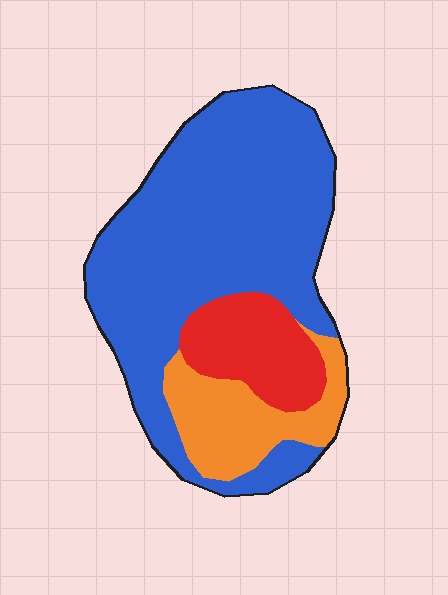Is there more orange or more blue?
Blue.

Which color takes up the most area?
Blue, at roughly 70%.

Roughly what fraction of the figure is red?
Red covers 15% of the figure.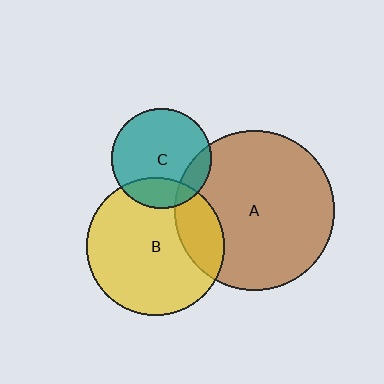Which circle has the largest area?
Circle A (brown).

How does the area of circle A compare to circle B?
Approximately 1.3 times.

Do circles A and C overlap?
Yes.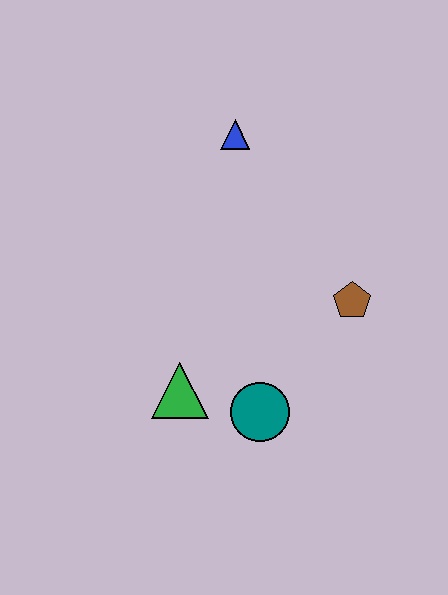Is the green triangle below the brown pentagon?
Yes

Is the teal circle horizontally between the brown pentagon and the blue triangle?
Yes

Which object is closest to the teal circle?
The green triangle is closest to the teal circle.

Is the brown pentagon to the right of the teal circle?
Yes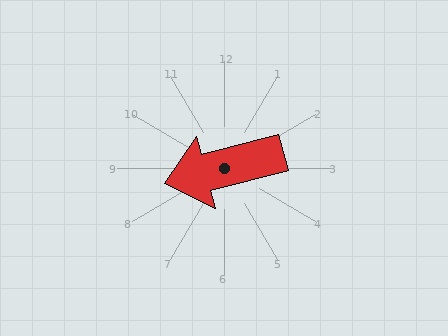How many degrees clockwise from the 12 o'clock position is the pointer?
Approximately 255 degrees.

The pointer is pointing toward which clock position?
Roughly 9 o'clock.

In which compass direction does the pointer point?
West.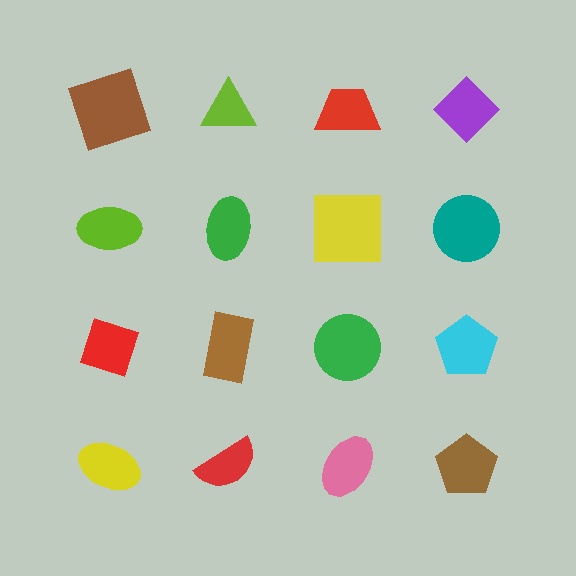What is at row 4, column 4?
A brown pentagon.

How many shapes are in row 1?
4 shapes.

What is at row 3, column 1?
A red diamond.